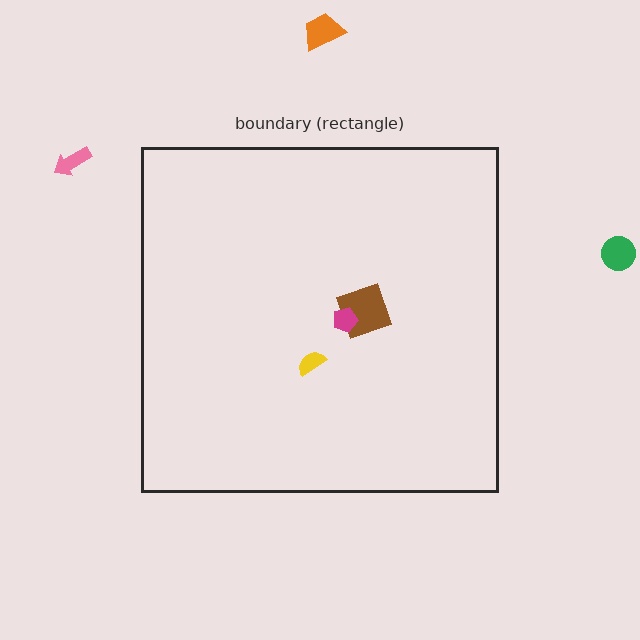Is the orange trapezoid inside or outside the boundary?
Outside.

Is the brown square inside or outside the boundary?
Inside.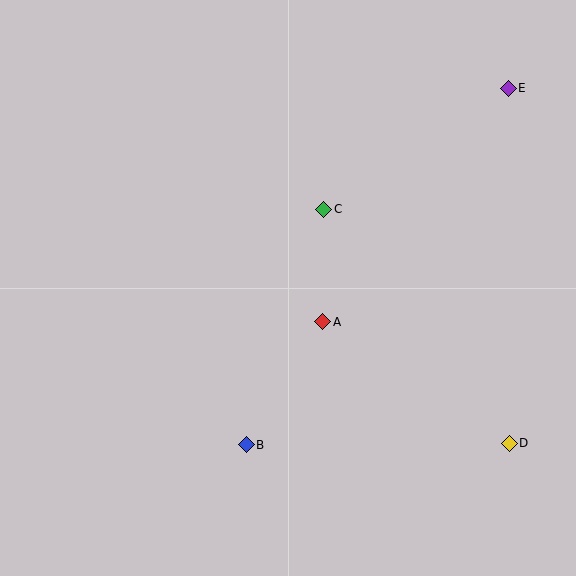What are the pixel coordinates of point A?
Point A is at (323, 322).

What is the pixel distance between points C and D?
The distance between C and D is 299 pixels.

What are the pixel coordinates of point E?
Point E is at (508, 88).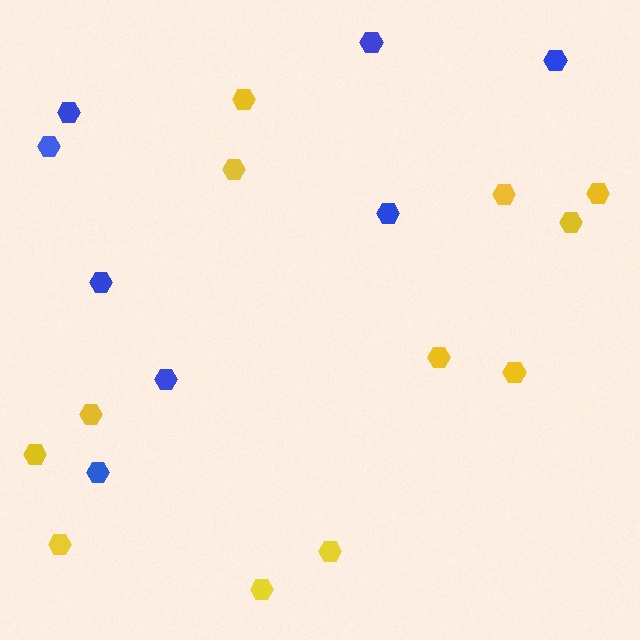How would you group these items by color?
There are 2 groups: one group of yellow hexagons (12) and one group of blue hexagons (8).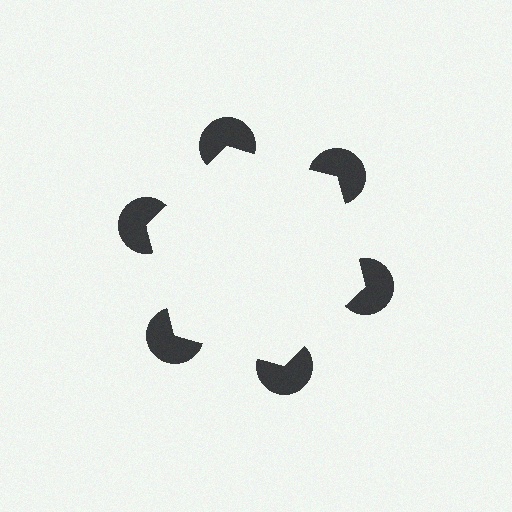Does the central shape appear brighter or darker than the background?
It typically appears slightly brighter than the background, even though no actual brightness change is drawn.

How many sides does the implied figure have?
6 sides.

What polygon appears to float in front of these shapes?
An illusory hexagon — its edges are inferred from the aligned wedge cuts in the pac-man discs, not physically drawn.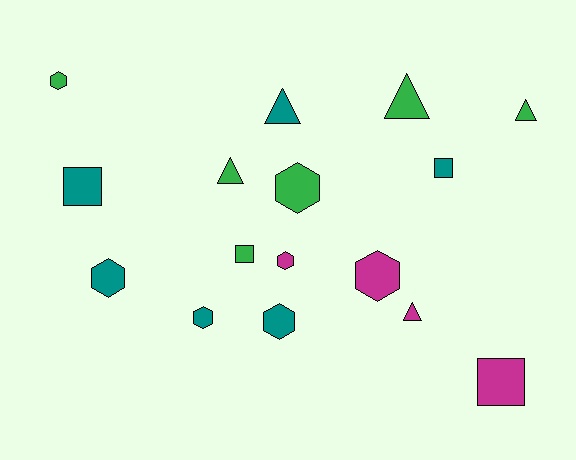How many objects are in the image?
There are 16 objects.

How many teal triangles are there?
There is 1 teal triangle.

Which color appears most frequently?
Green, with 6 objects.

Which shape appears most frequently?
Hexagon, with 7 objects.